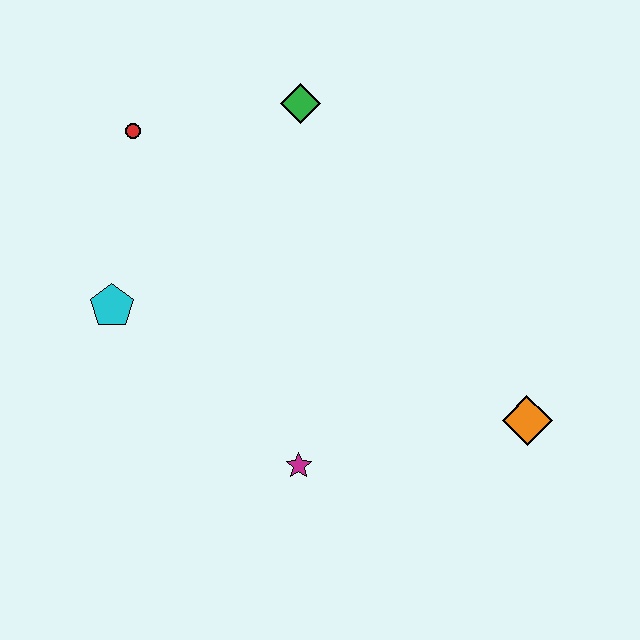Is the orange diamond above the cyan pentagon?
No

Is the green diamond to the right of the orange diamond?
No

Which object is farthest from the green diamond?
The orange diamond is farthest from the green diamond.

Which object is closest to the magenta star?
The orange diamond is closest to the magenta star.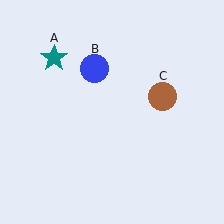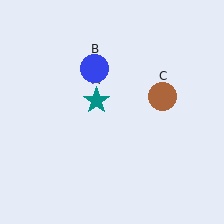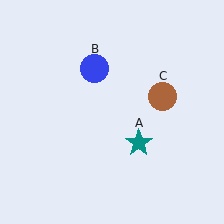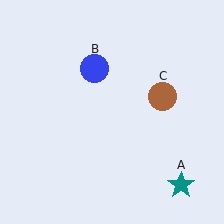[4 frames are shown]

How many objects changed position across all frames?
1 object changed position: teal star (object A).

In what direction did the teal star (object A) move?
The teal star (object A) moved down and to the right.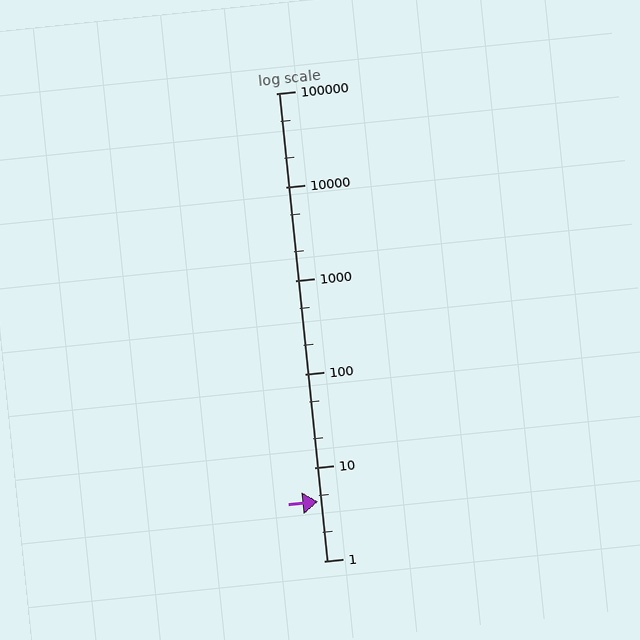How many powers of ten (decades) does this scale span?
The scale spans 5 decades, from 1 to 100000.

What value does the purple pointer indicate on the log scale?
The pointer indicates approximately 4.3.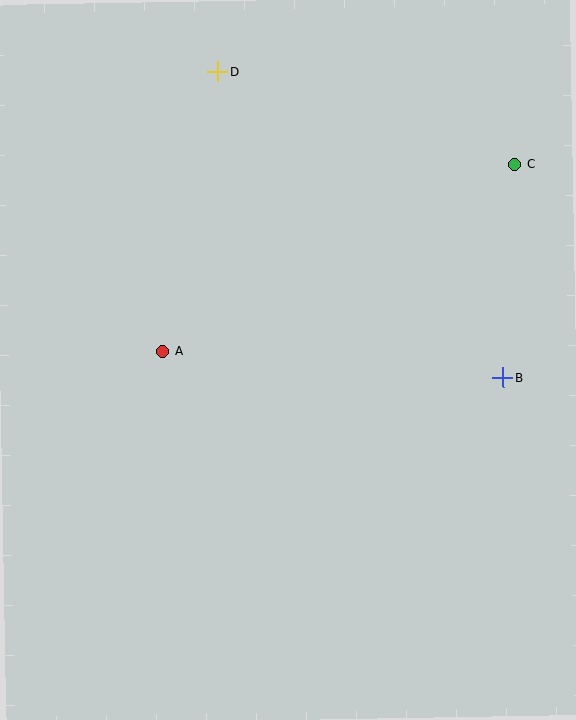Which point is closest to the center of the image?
Point A at (162, 351) is closest to the center.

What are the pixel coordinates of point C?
Point C is at (515, 164).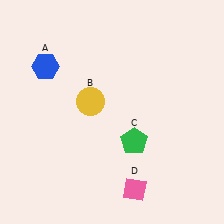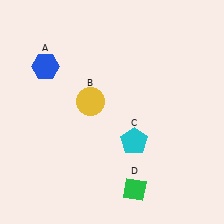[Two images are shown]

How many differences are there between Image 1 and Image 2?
There are 2 differences between the two images.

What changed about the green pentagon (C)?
In Image 1, C is green. In Image 2, it changed to cyan.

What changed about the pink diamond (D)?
In Image 1, D is pink. In Image 2, it changed to green.